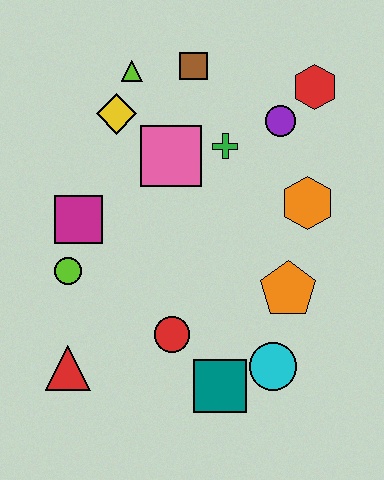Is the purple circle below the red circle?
No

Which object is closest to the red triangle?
The lime circle is closest to the red triangle.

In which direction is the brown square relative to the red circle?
The brown square is above the red circle.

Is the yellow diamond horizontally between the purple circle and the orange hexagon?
No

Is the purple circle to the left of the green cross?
No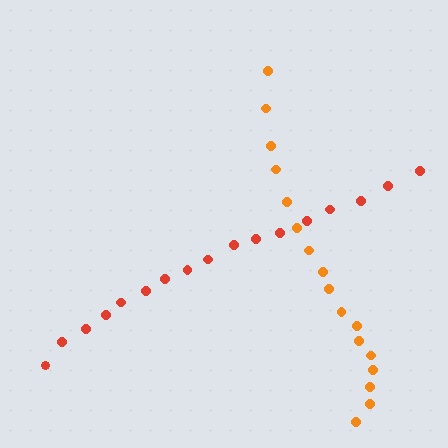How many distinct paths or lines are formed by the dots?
There are 2 distinct paths.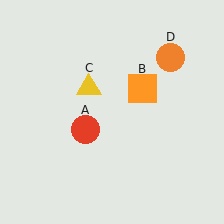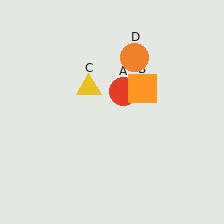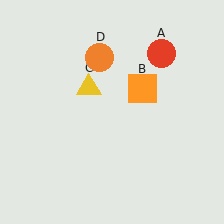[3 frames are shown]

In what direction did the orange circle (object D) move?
The orange circle (object D) moved left.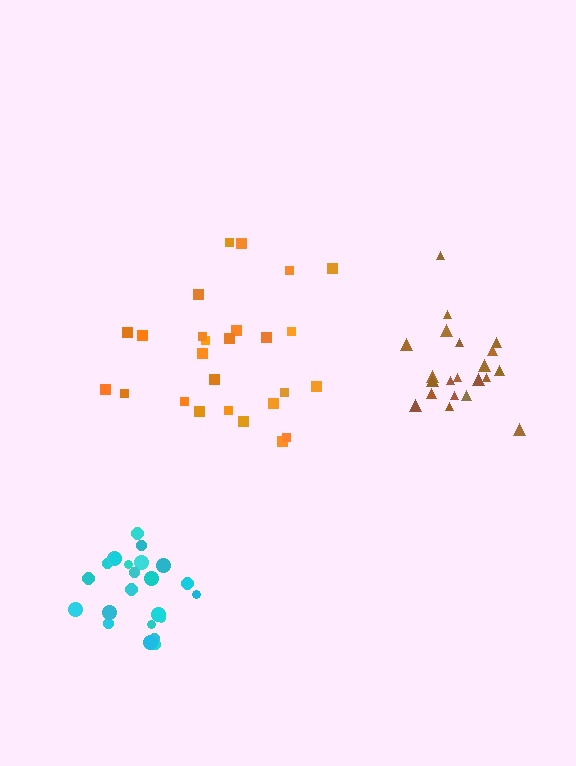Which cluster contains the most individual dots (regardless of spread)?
Orange (26).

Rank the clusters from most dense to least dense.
cyan, brown, orange.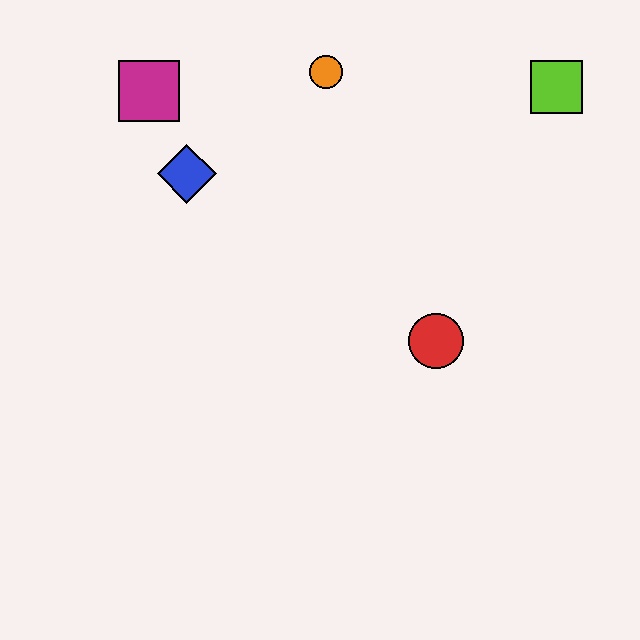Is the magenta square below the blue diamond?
No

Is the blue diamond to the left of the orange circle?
Yes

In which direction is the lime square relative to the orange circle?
The lime square is to the right of the orange circle.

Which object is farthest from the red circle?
The magenta square is farthest from the red circle.